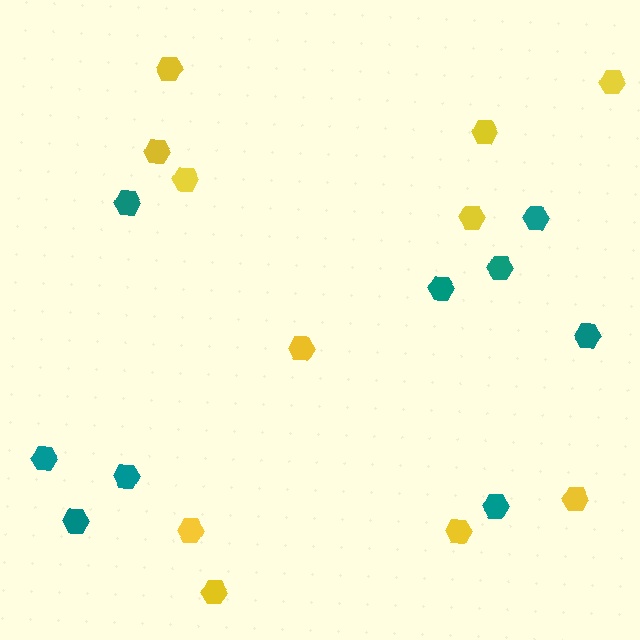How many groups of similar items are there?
There are 2 groups: one group of teal hexagons (9) and one group of yellow hexagons (11).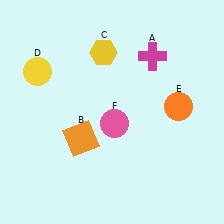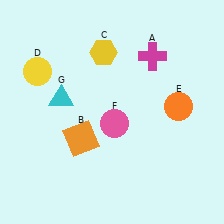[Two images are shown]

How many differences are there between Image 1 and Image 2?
There is 1 difference between the two images.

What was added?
A cyan triangle (G) was added in Image 2.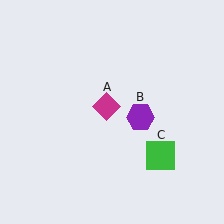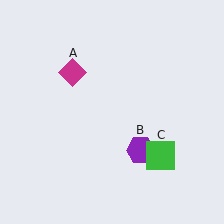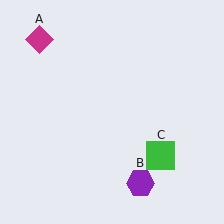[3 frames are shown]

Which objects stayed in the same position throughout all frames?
Green square (object C) remained stationary.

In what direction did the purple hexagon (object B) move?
The purple hexagon (object B) moved down.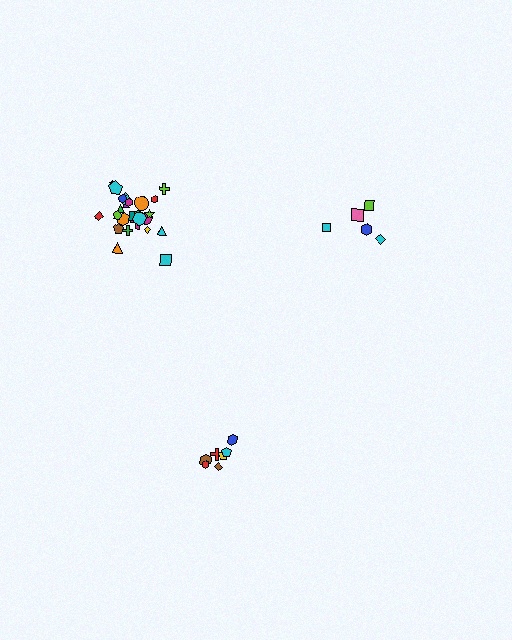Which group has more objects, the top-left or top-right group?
The top-left group.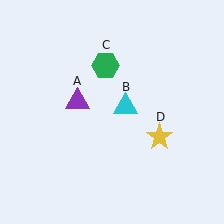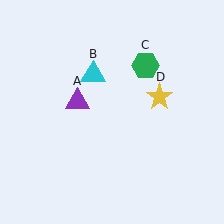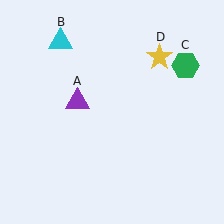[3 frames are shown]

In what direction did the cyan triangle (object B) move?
The cyan triangle (object B) moved up and to the left.